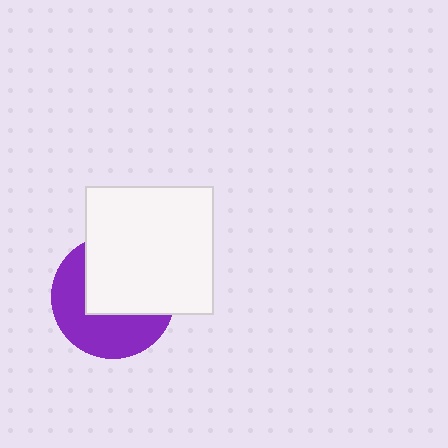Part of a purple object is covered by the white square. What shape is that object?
It is a circle.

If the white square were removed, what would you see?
You would see the complete purple circle.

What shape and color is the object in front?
The object in front is a white square.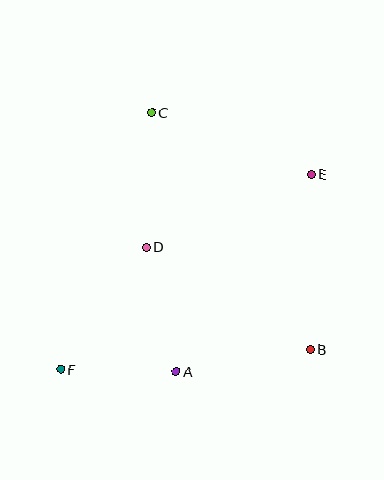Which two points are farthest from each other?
Points E and F are farthest from each other.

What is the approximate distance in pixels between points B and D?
The distance between B and D is approximately 193 pixels.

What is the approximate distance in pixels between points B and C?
The distance between B and C is approximately 285 pixels.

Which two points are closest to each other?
Points A and F are closest to each other.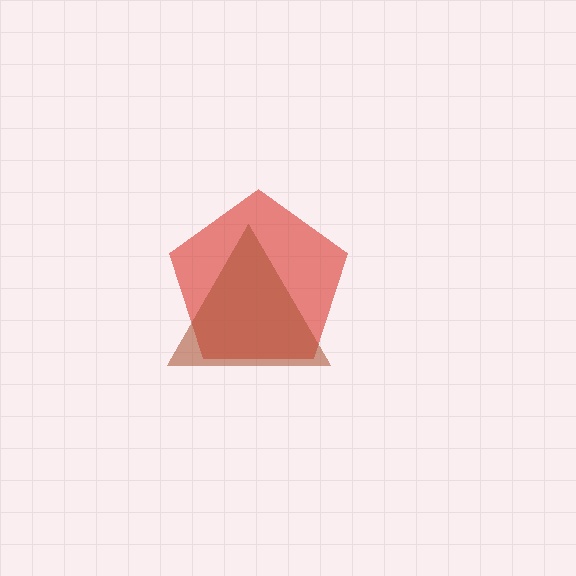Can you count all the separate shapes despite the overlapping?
Yes, there are 2 separate shapes.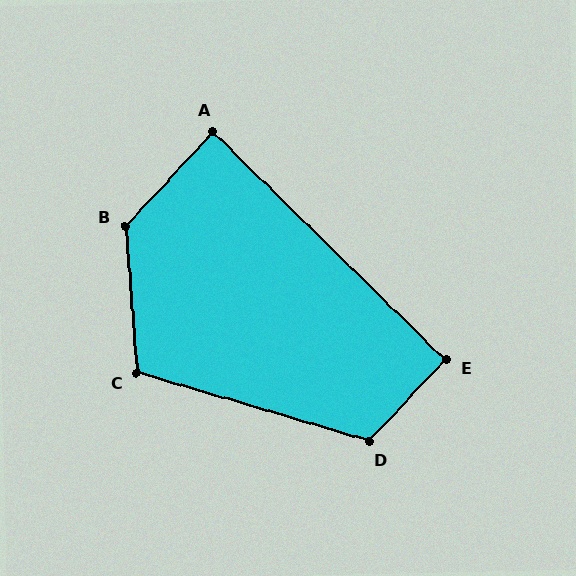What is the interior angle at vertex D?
Approximately 117 degrees (obtuse).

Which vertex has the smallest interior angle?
A, at approximately 88 degrees.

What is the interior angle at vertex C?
Approximately 111 degrees (obtuse).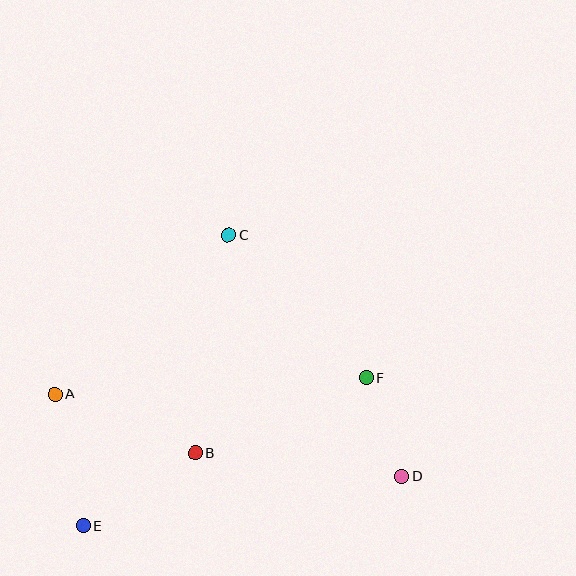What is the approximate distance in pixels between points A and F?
The distance between A and F is approximately 312 pixels.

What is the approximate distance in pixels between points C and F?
The distance between C and F is approximately 198 pixels.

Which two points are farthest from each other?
Points A and D are farthest from each other.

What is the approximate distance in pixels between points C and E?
The distance between C and E is approximately 325 pixels.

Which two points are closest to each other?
Points D and F are closest to each other.